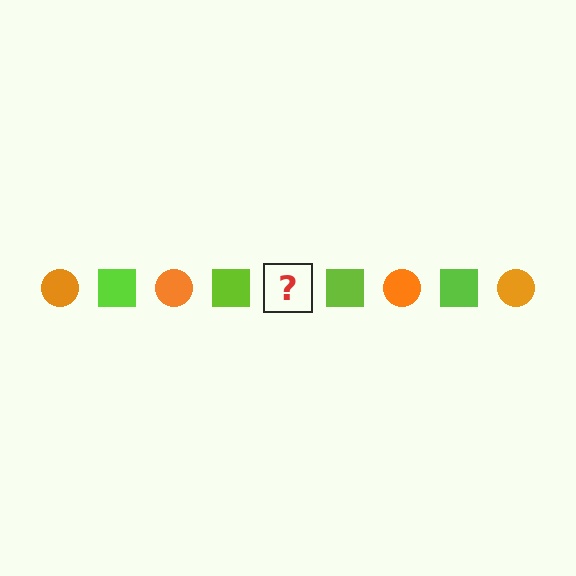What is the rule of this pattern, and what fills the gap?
The rule is that the pattern alternates between orange circle and lime square. The gap should be filled with an orange circle.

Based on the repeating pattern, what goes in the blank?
The blank should be an orange circle.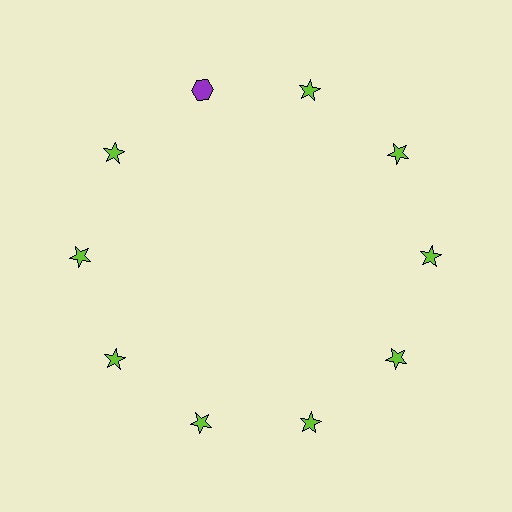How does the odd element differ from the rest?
It differs in both color (purple instead of lime) and shape (hexagon instead of star).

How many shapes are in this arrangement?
There are 10 shapes arranged in a ring pattern.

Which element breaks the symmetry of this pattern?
The purple hexagon at roughly the 11 o'clock position breaks the symmetry. All other shapes are lime stars.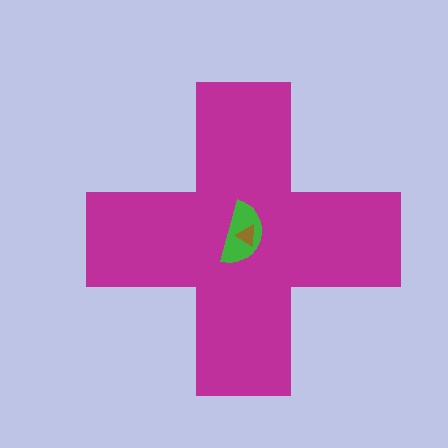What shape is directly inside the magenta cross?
The green semicircle.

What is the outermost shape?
The magenta cross.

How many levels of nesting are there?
3.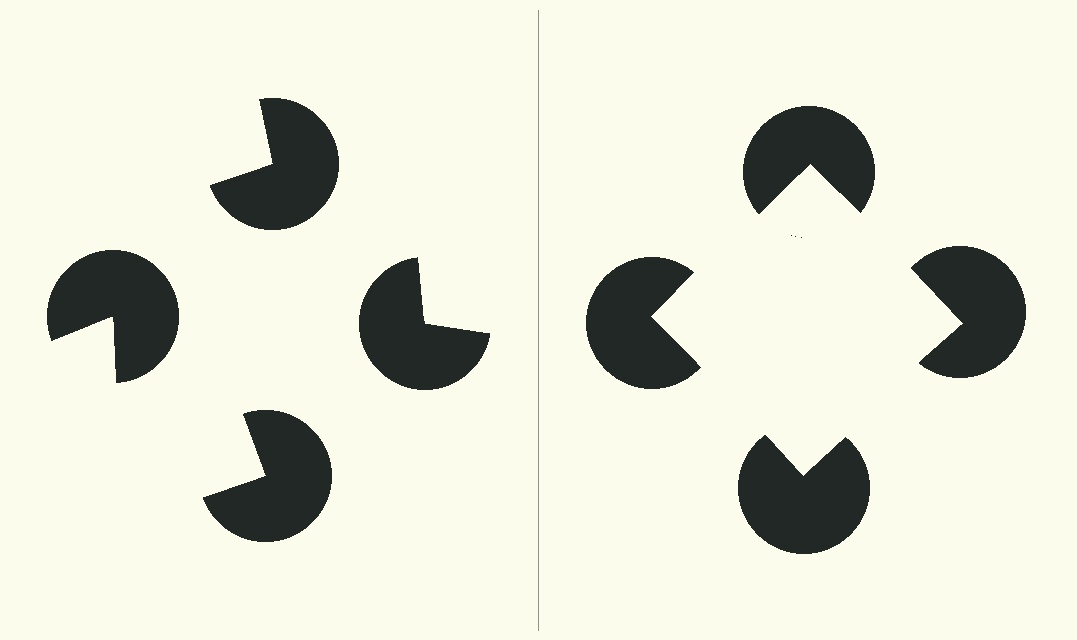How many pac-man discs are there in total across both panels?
8 — 4 on each side.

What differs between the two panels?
The pac-man discs are positioned identically on both sides; only the wedge orientations differ. On the right they align to a square; on the left they are misaligned.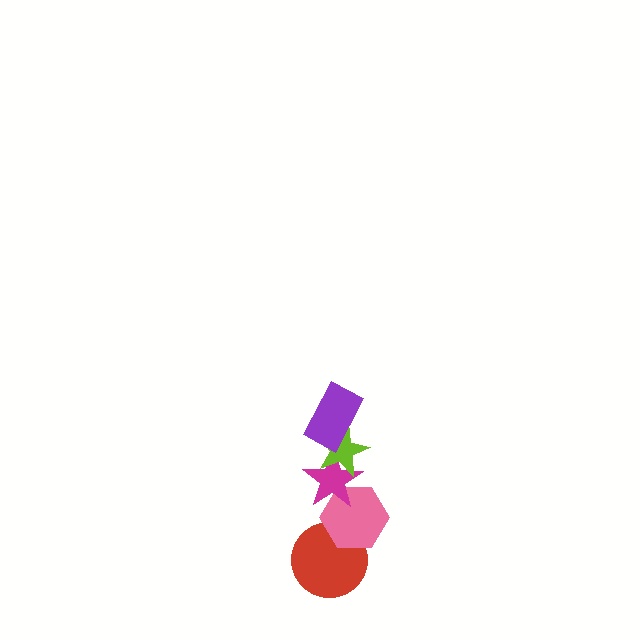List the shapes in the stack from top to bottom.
From top to bottom: the purple rectangle, the lime star, the magenta star, the pink hexagon, the red circle.